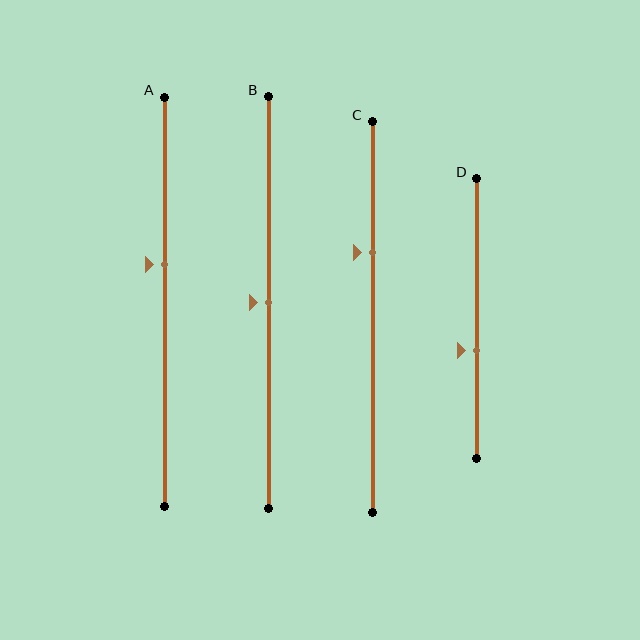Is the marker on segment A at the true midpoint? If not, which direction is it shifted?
No, the marker on segment A is shifted upward by about 9% of the segment length.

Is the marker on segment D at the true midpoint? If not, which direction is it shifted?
No, the marker on segment D is shifted downward by about 11% of the segment length.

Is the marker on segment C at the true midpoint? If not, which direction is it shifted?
No, the marker on segment C is shifted upward by about 17% of the segment length.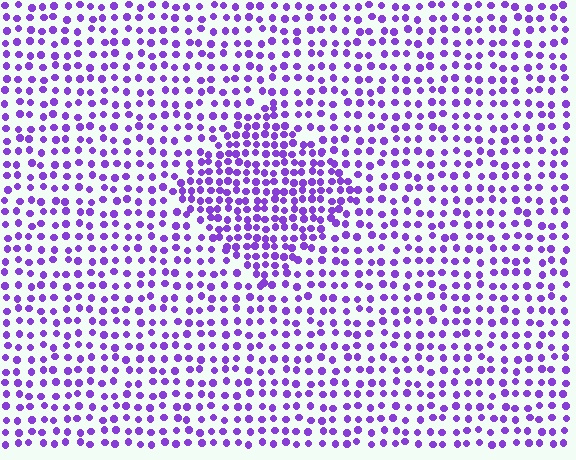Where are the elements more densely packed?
The elements are more densely packed inside the diamond boundary.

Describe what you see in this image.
The image contains small purple elements arranged at two different densities. A diamond-shaped region is visible where the elements are more densely packed than the surrounding area.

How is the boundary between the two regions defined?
The boundary is defined by a change in element density (approximately 1.7x ratio). All elements are the same color, size, and shape.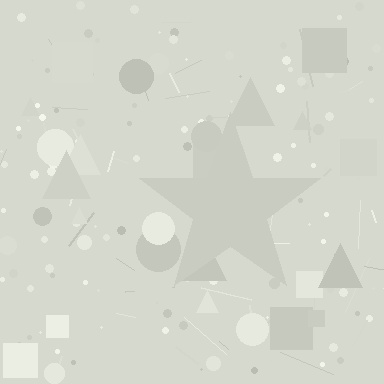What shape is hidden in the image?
A star is hidden in the image.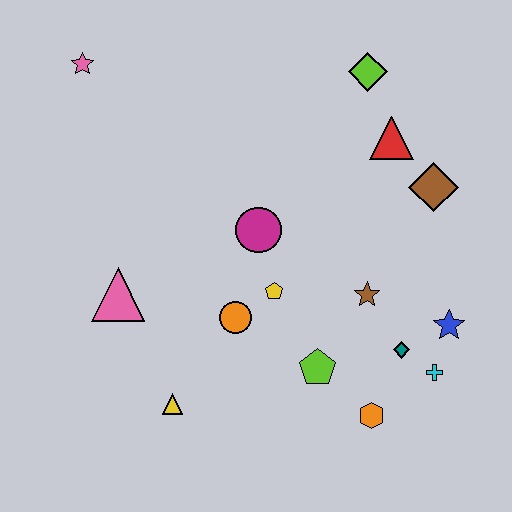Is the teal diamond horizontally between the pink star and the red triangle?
No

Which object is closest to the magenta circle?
The yellow pentagon is closest to the magenta circle.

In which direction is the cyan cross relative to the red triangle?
The cyan cross is below the red triangle.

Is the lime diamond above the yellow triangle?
Yes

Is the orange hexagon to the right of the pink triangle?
Yes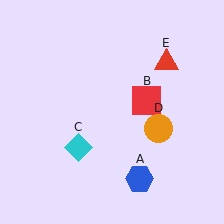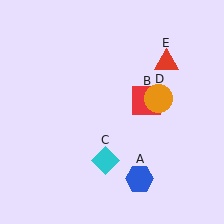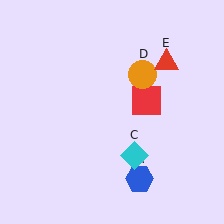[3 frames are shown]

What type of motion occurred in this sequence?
The cyan diamond (object C), orange circle (object D) rotated counterclockwise around the center of the scene.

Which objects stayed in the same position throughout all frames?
Blue hexagon (object A) and red square (object B) and red triangle (object E) remained stationary.